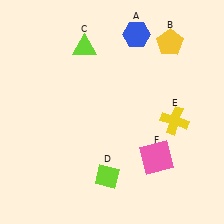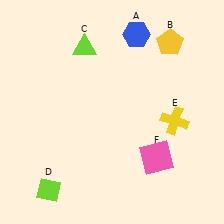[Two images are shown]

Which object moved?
The lime diamond (D) moved left.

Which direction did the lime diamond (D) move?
The lime diamond (D) moved left.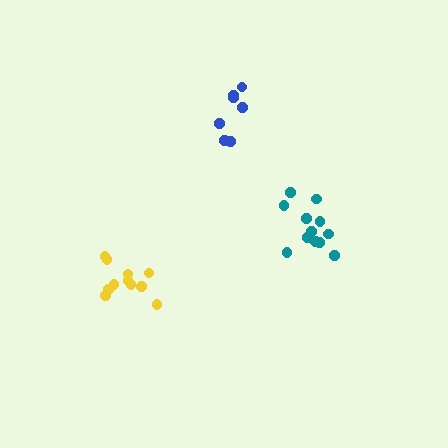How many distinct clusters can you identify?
There are 3 distinct clusters.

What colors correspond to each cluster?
The clusters are colored: yellow, blue, teal.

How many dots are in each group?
Group 1: 11 dots, Group 2: 7 dots, Group 3: 13 dots (31 total).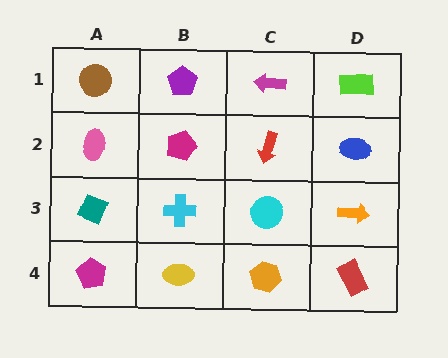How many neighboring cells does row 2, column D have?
3.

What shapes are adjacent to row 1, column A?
A pink ellipse (row 2, column A), a purple pentagon (row 1, column B).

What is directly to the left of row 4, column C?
A yellow ellipse.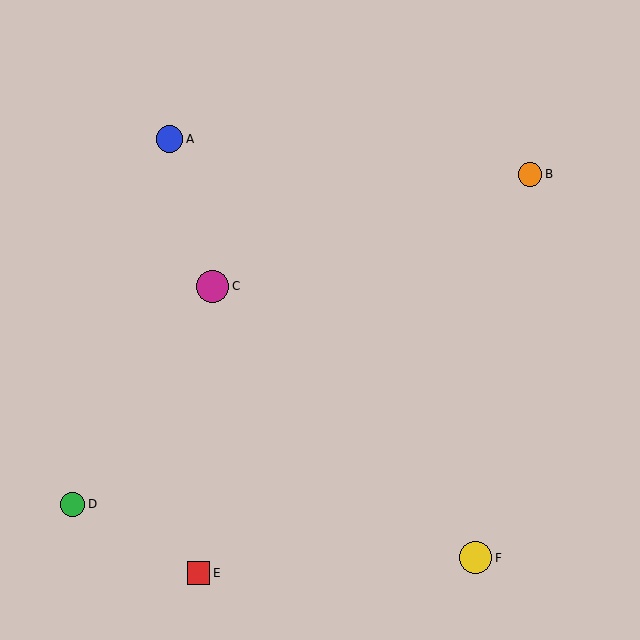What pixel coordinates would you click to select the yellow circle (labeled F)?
Click at (475, 558) to select the yellow circle F.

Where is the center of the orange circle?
The center of the orange circle is at (530, 174).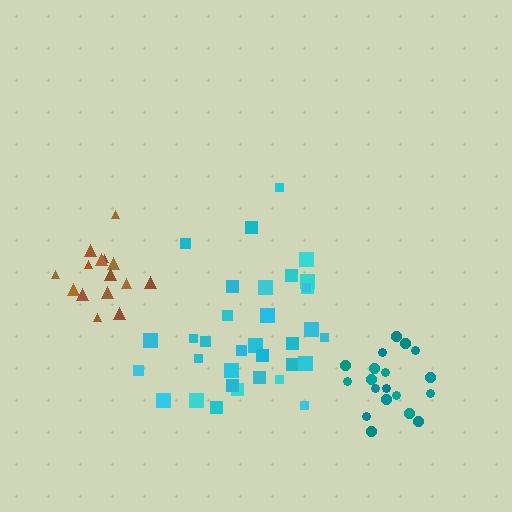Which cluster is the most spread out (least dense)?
Cyan.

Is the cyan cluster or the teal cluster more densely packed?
Teal.